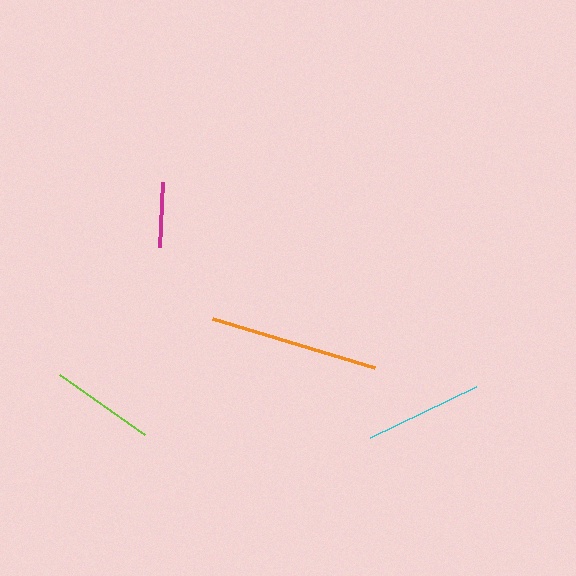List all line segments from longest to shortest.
From longest to shortest: orange, cyan, lime, magenta.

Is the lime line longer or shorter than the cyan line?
The cyan line is longer than the lime line.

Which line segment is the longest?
The orange line is the longest at approximately 169 pixels.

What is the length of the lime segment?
The lime segment is approximately 104 pixels long.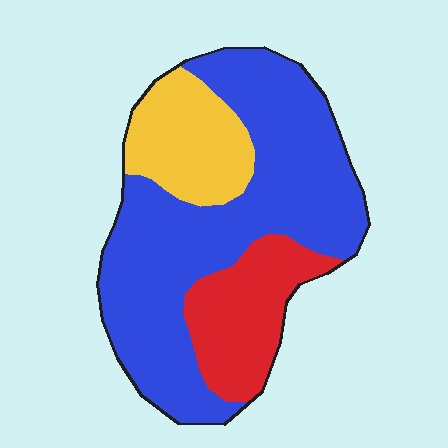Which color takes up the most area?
Blue, at roughly 60%.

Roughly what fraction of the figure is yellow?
Yellow covers around 20% of the figure.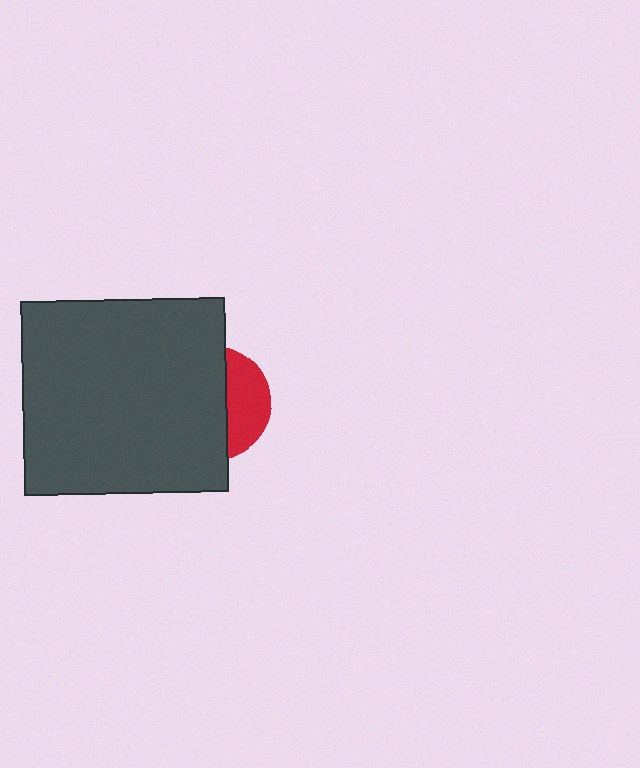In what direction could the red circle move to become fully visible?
The red circle could move right. That would shift it out from behind the dark gray rectangle entirely.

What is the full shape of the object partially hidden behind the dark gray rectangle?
The partially hidden object is a red circle.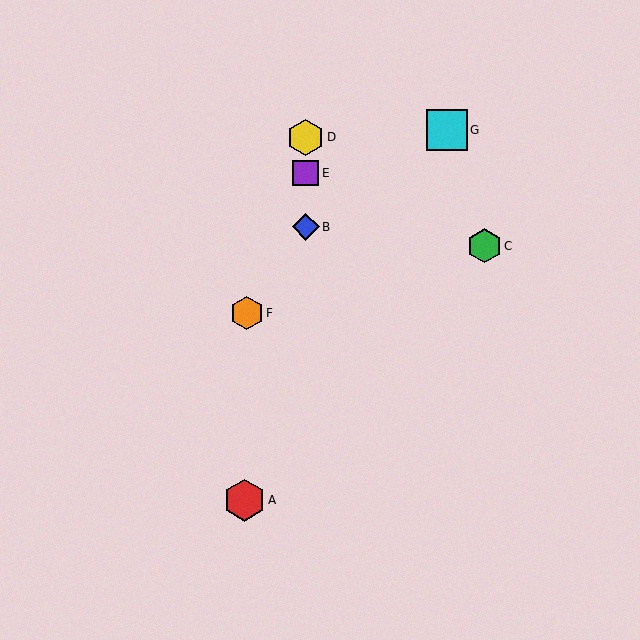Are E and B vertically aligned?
Yes, both are at x≈306.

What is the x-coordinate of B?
Object B is at x≈306.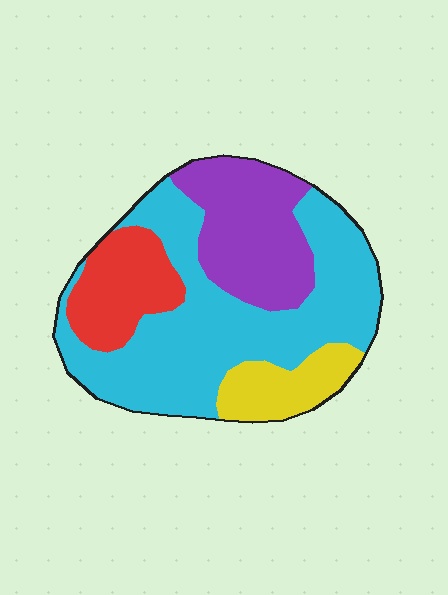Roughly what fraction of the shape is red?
Red covers 15% of the shape.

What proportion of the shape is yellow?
Yellow takes up about one tenth (1/10) of the shape.